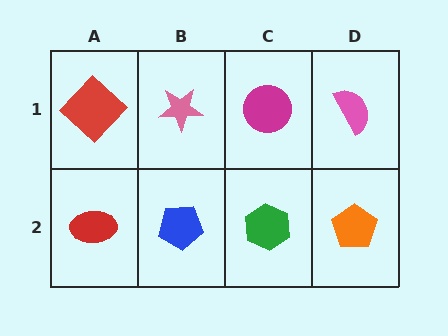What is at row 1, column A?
A red diamond.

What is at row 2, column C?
A green hexagon.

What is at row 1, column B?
A pink star.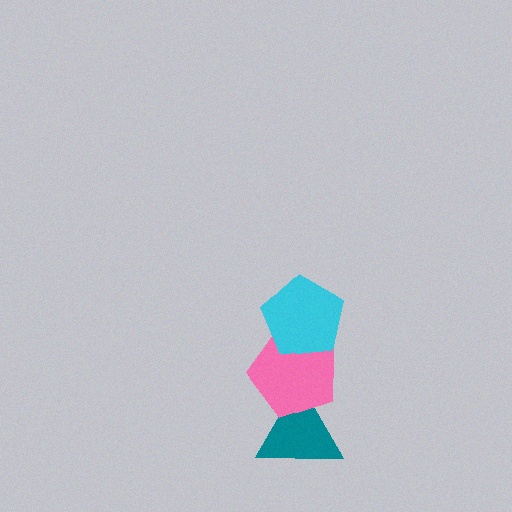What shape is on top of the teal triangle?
The pink pentagon is on top of the teal triangle.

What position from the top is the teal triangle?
The teal triangle is 3rd from the top.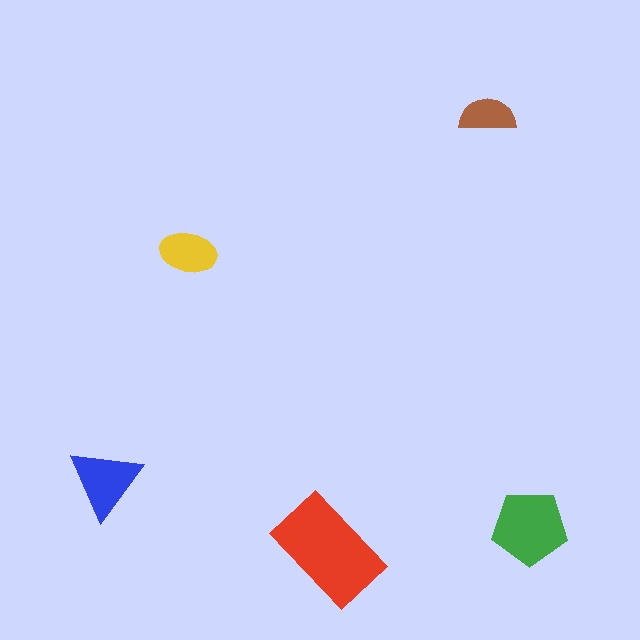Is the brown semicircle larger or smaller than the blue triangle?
Smaller.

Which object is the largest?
The red rectangle.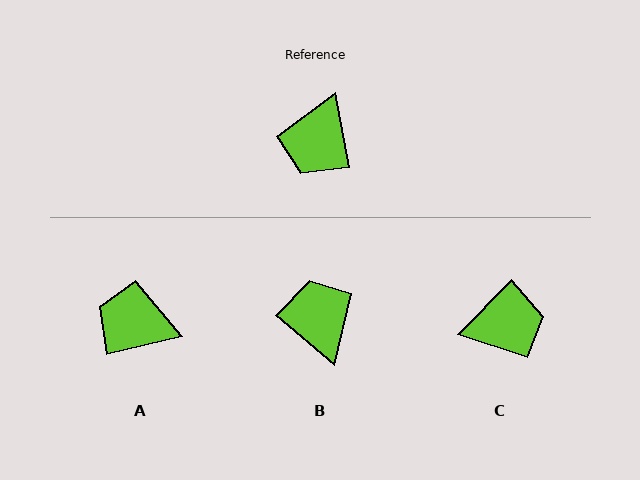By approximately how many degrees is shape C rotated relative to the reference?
Approximately 124 degrees counter-clockwise.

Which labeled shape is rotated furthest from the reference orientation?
B, about 141 degrees away.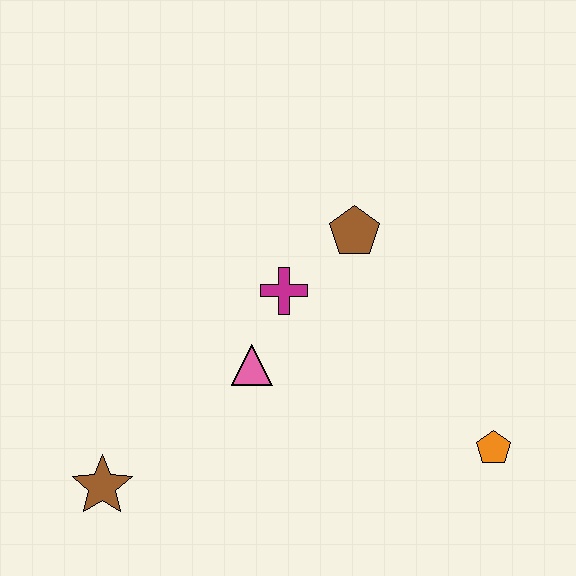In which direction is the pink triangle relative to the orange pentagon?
The pink triangle is to the left of the orange pentagon.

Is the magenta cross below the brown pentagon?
Yes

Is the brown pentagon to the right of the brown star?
Yes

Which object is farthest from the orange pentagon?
The brown star is farthest from the orange pentagon.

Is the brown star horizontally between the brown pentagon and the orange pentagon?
No